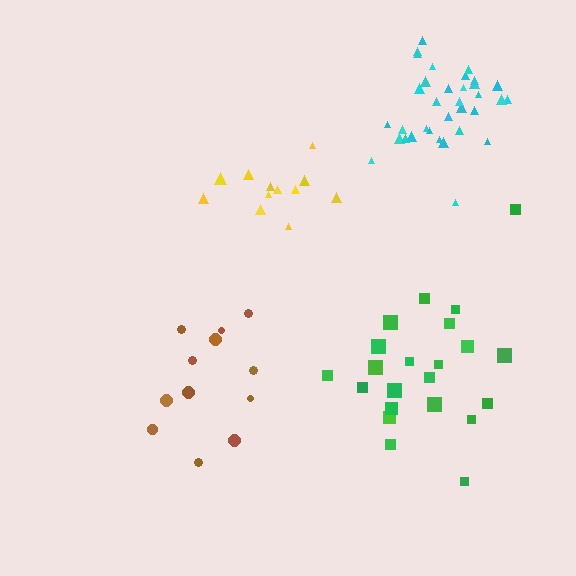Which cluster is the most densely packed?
Cyan.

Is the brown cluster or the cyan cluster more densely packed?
Cyan.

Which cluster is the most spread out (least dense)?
Green.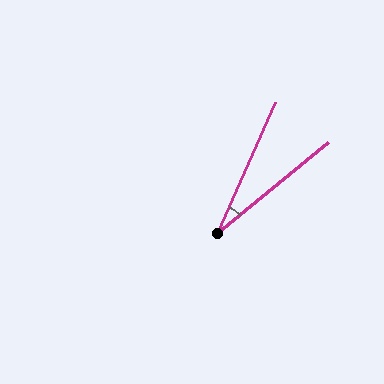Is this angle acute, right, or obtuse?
It is acute.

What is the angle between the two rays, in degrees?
Approximately 27 degrees.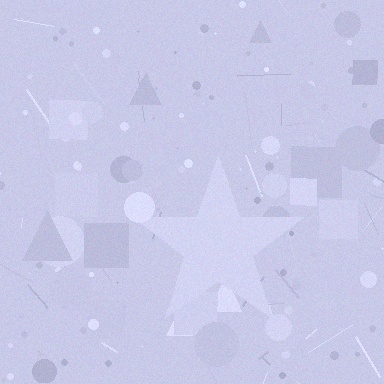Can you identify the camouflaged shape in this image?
The camouflaged shape is a star.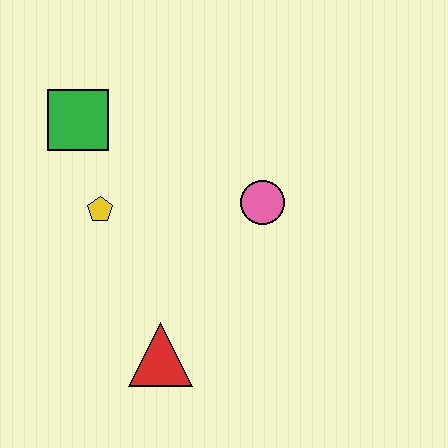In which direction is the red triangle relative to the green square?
The red triangle is below the green square.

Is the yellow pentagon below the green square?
Yes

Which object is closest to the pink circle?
The yellow pentagon is closest to the pink circle.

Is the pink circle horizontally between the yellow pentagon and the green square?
No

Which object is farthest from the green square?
The red triangle is farthest from the green square.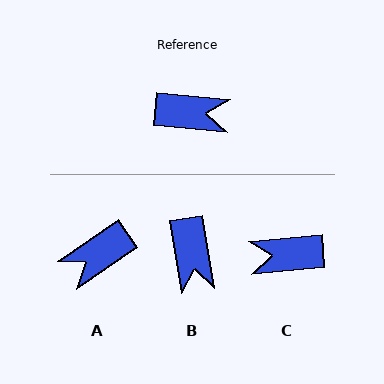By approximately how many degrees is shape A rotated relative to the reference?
Approximately 140 degrees clockwise.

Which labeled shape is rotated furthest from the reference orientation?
C, about 169 degrees away.